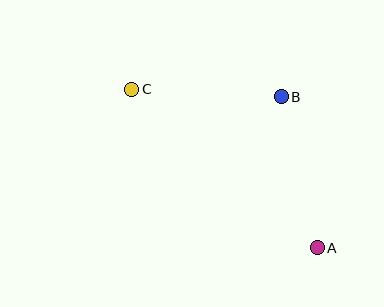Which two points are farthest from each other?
Points A and C are farthest from each other.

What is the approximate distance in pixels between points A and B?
The distance between A and B is approximately 155 pixels.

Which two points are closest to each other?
Points B and C are closest to each other.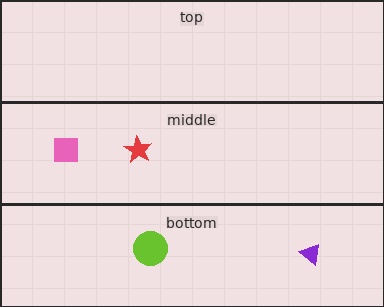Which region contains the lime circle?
The bottom region.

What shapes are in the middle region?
The red star, the pink square.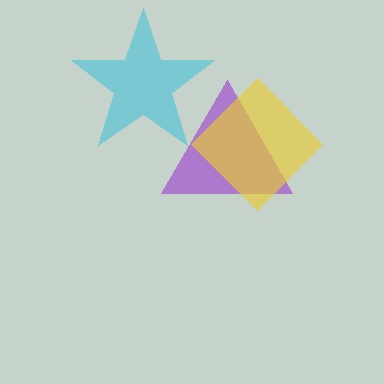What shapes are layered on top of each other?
The layered shapes are: a purple triangle, a yellow diamond, a cyan star.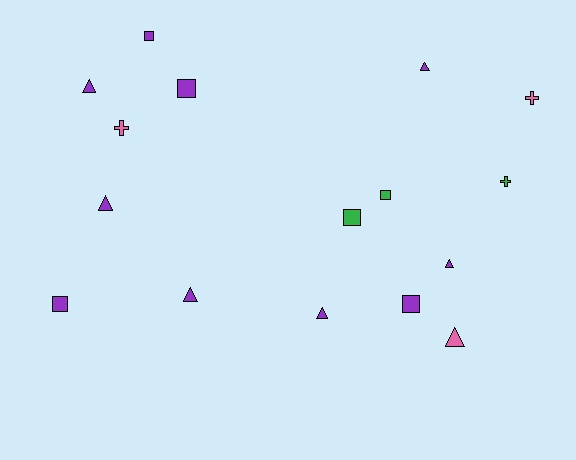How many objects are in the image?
There are 16 objects.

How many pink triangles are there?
There is 1 pink triangle.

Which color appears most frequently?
Purple, with 10 objects.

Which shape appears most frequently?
Triangle, with 7 objects.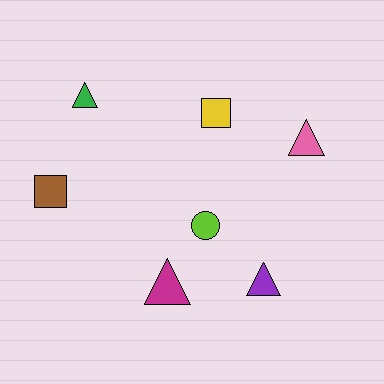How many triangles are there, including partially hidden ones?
There are 4 triangles.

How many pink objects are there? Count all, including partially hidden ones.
There is 1 pink object.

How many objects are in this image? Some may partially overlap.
There are 7 objects.